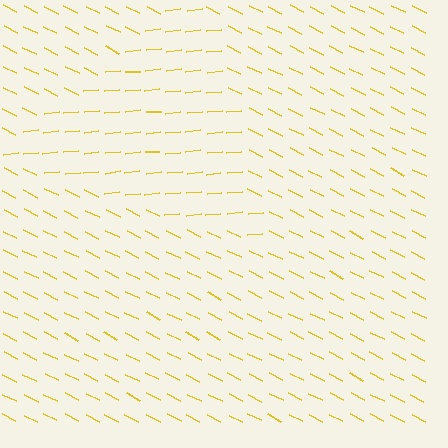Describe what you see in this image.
The image is filled with small yellow line segments. A triangle region in the image has lines oriented differently from the surrounding lines, creating a visible texture boundary.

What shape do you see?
I see a triangle.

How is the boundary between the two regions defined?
The boundary is defined purely by a change in line orientation (approximately 32 degrees difference). All lines are the same color and thickness.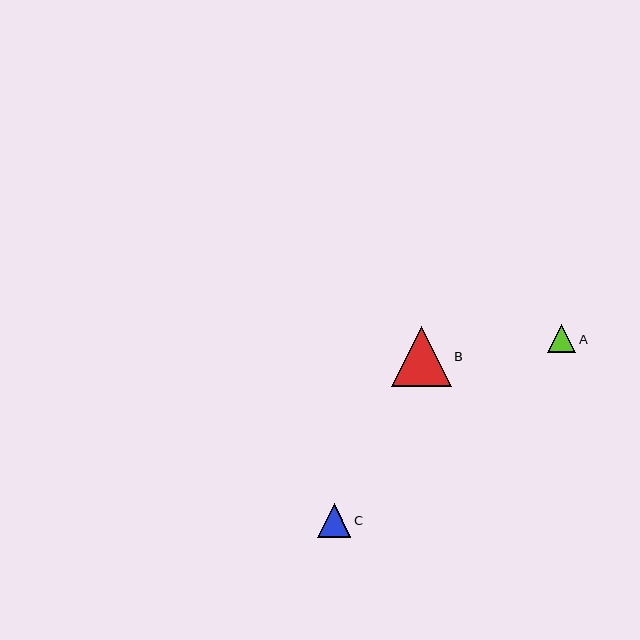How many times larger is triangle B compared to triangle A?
Triangle B is approximately 2.1 times the size of triangle A.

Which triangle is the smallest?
Triangle A is the smallest with a size of approximately 28 pixels.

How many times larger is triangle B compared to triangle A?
Triangle B is approximately 2.1 times the size of triangle A.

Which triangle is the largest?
Triangle B is the largest with a size of approximately 60 pixels.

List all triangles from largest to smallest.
From largest to smallest: B, C, A.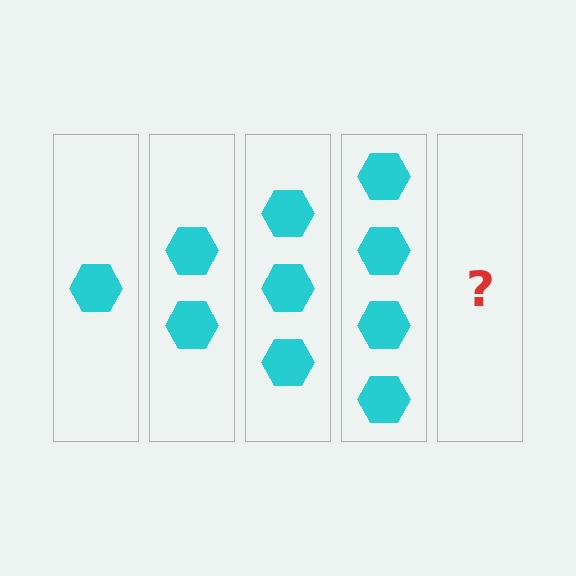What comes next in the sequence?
The next element should be 5 hexagons.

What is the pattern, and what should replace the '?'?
The pattern is that each step adds one more hexagon. The '?' should be 5 hexagons.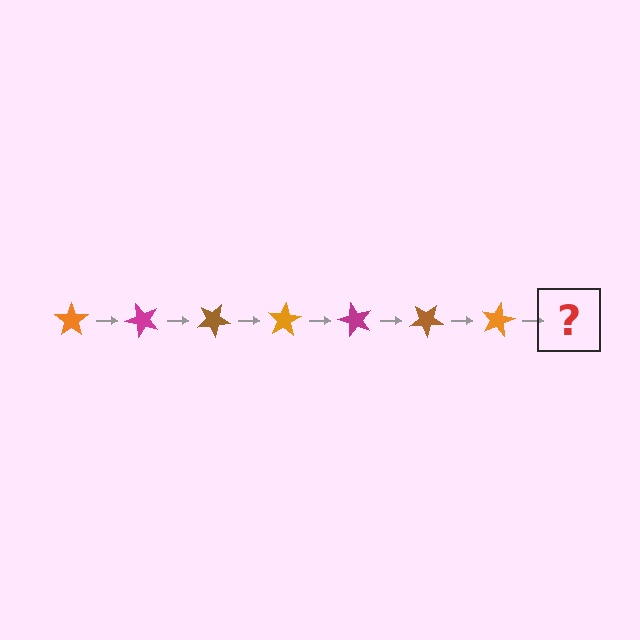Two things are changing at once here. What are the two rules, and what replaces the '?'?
The two rules are that it rotates 50 degrees each step and the color cycles through orange, magenta, and brown. The '?' should be a magenta star, rotated 350 degrees from the start.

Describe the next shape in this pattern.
It should be a magenta star, rotated 350 degrees from the start.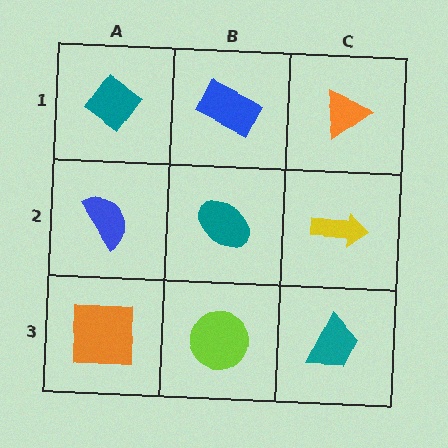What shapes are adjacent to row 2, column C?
An orange triangle (row 1, column C), a teal trapezoid (row 3, column C), a teal ellipse (row 2, column B).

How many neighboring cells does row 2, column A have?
3.